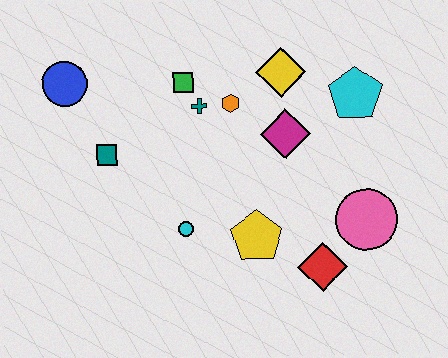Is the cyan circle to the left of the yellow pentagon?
Yes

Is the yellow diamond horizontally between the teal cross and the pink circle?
Yes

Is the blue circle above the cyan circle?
Yes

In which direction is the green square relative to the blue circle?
The green square is to the right of the blue circle.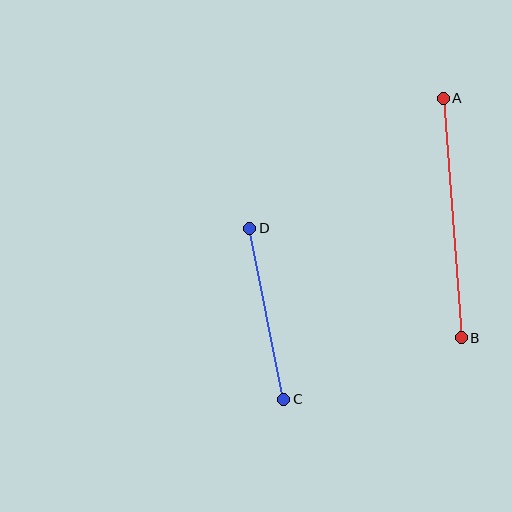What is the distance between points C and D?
The distance is approximately 174 pixels.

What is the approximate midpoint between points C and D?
The midpoint is at approximately (267, 314) pixels.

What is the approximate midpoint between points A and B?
The midpoint is at approximately (452, 218) pixels.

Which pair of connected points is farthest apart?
Points A and B are farthest apart.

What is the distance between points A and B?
The distance is approximately 240 pixels.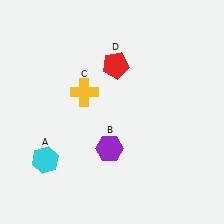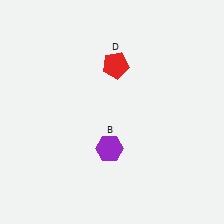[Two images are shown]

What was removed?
The yellow cross (C), the cyan hexagon (A) were removed in Image 2.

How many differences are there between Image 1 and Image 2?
There are 2 differences between the two images.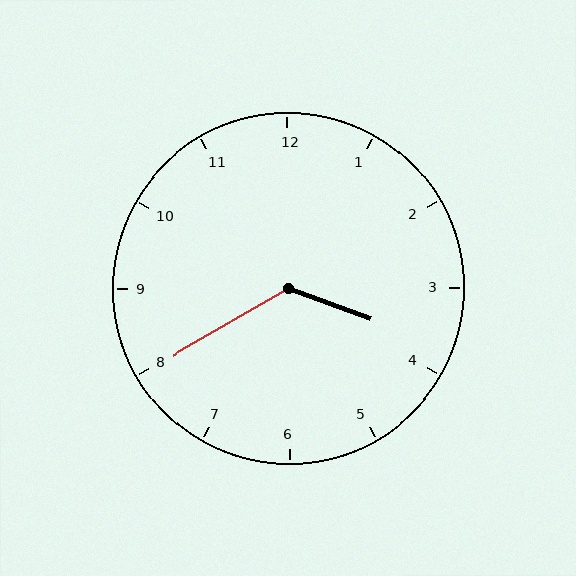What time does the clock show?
3:40.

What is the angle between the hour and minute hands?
Approximately 130 degrees.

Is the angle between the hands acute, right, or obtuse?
It is obtuse.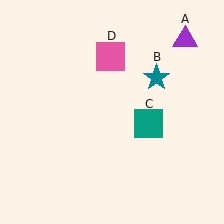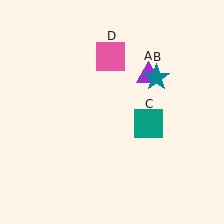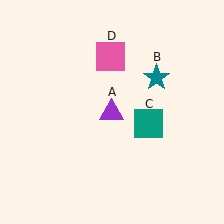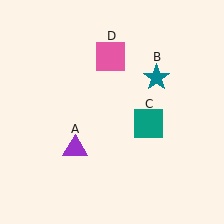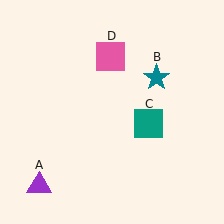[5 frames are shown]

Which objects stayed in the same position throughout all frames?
Teal star (object B) and teal square (object C) and pink square (object D) remained stationary.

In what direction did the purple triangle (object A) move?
The purple triangle (object A) moved down and to the left.